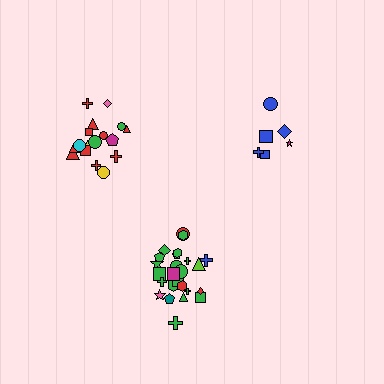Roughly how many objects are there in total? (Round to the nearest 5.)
Roughly 50 objects in total.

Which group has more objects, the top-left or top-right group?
The top-left group.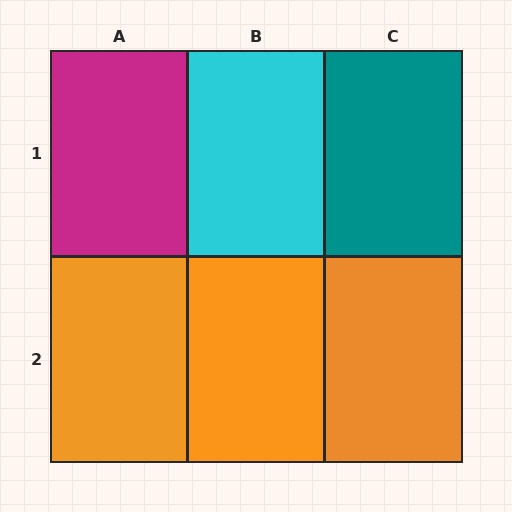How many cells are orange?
3 cells are orange.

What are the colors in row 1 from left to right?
Magenta, cyan, teal.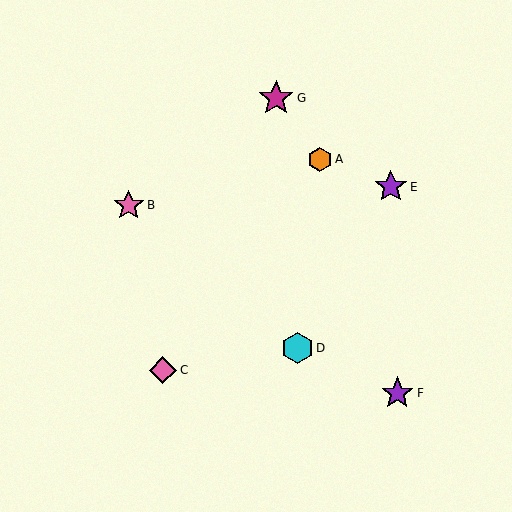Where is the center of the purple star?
The center of the purple star is at (397, 393).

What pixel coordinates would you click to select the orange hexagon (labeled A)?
Click at (320, 159) to select the orange hexagon A.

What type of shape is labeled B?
Shape B is a pink star.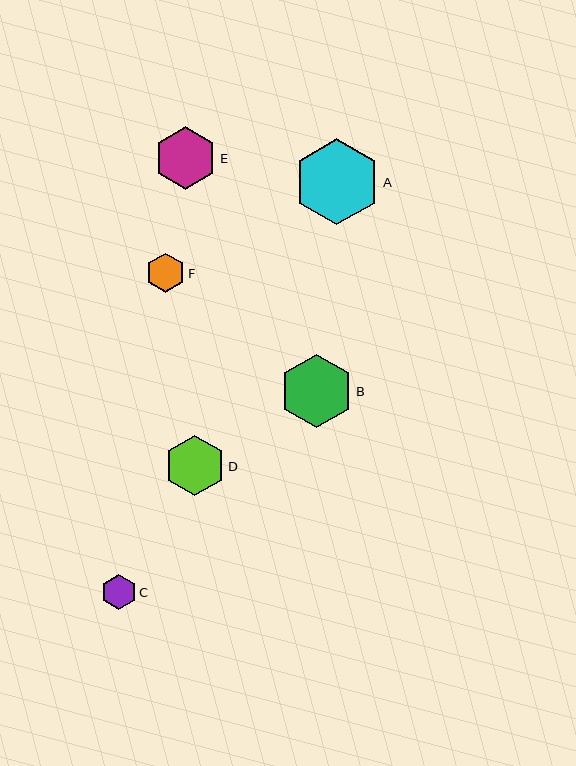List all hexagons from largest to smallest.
From largest to smallest: A, B, E, D, F, C.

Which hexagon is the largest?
Hexagon A is the largest with a size of approximately 86 pixels.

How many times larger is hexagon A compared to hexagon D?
Hexagon A is approximately 1.4 times the size of hexagon D.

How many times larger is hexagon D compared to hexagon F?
Hexagon D is approximately 1.5 times the size of hexagon F.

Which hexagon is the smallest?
Hexagon C is the smallest with a size of approximately 35 pixels.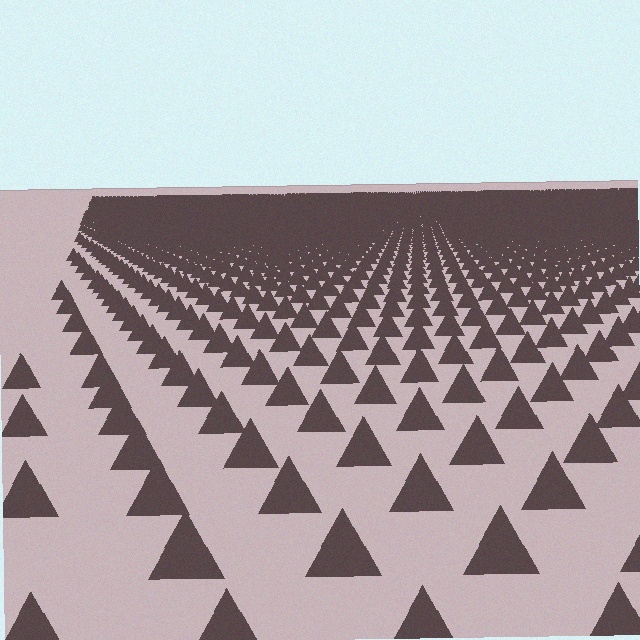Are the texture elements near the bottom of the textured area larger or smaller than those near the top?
Larger. Near the bottom, elements are closer to the viewer and appear at a bigger on-screen size.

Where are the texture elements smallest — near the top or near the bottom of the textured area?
Near the top.